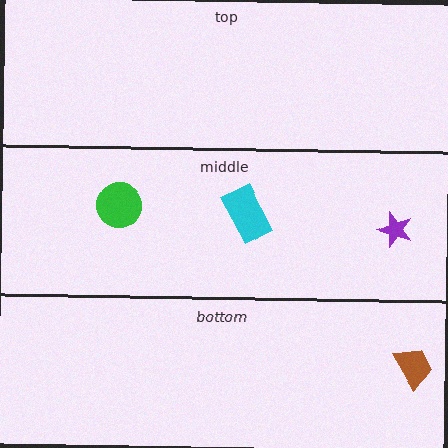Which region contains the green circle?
The middle region.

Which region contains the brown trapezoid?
The bottom region.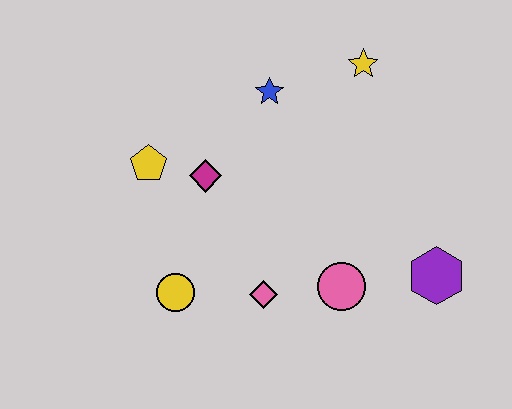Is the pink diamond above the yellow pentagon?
No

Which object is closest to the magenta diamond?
The yellow pentagon is closest to the magenta diamond.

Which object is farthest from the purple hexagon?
The yellow pentagon is farthest from the purple hexagon.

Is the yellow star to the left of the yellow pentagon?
No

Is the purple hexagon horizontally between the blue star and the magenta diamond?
No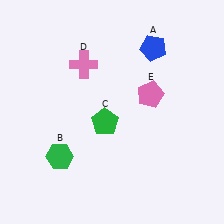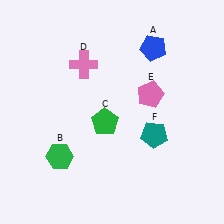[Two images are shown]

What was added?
A teal pentagon (F) was added in Image 2.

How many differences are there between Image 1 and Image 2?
There is 1 difference between the two images.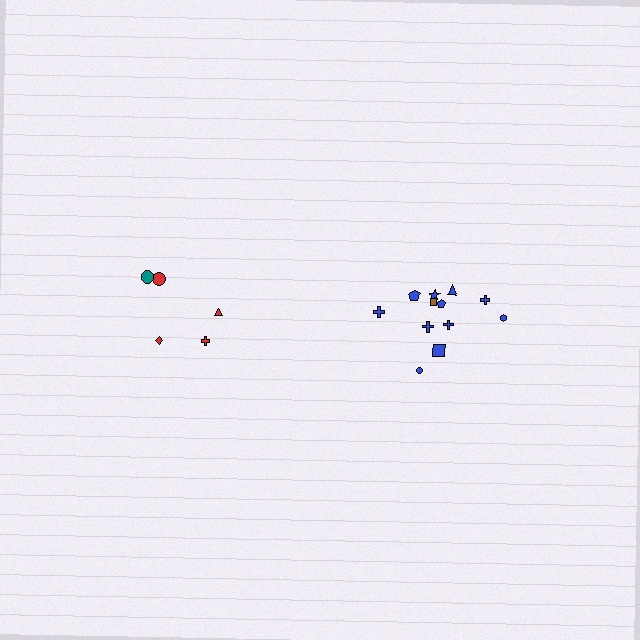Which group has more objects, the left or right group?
The right group.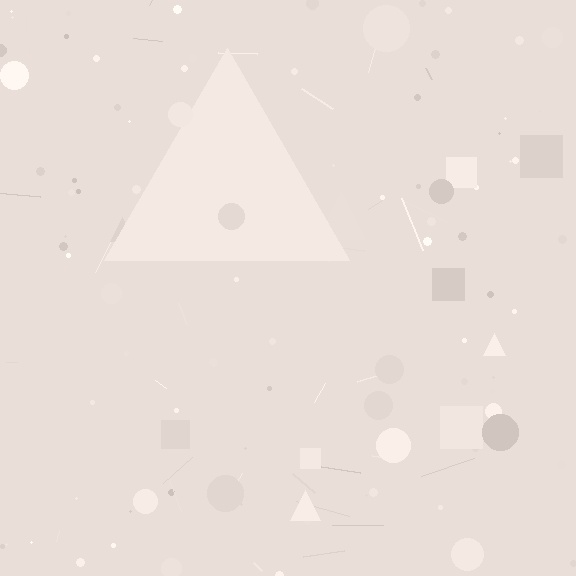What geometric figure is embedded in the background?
A triangle is embedded in the background.